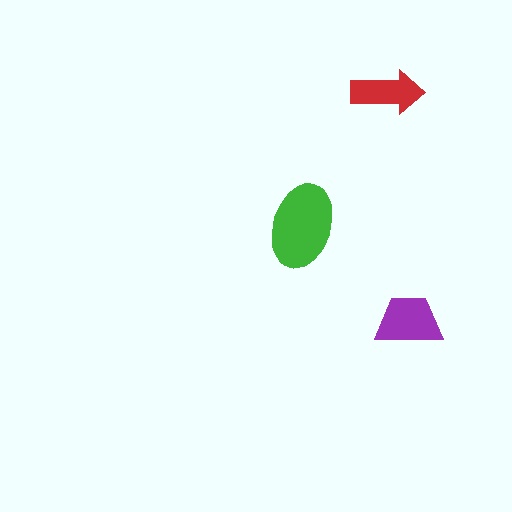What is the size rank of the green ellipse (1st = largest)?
1st.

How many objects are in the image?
There are 3 objects in the image.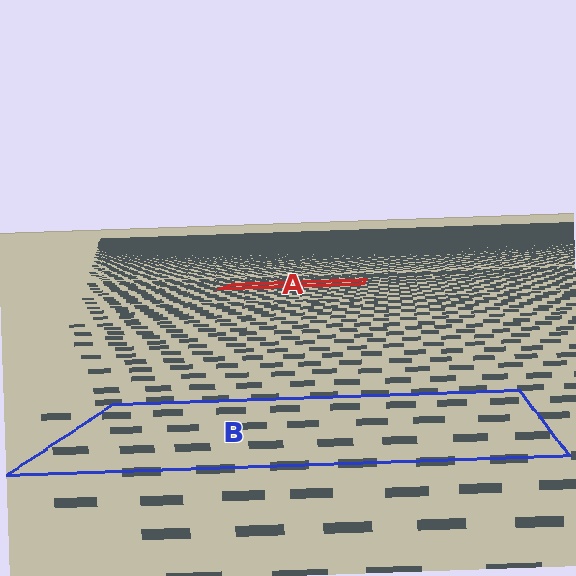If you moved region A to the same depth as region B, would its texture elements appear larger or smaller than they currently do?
They would appear larger. At a closer depth, the same texture elements are projected at a bigger on-screen size.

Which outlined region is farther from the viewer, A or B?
Region A is farther from the viewer — the texture elements inside it appear smaller and more densely packed.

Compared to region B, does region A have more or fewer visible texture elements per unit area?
Region A has more texture elements per unit area — they are packed more densely because it is farther away.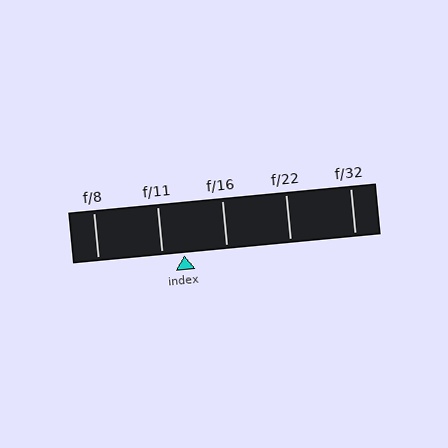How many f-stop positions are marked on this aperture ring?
There are 5 f-stop positions marked.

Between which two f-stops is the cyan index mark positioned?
The index mark is between f/11 and f/16.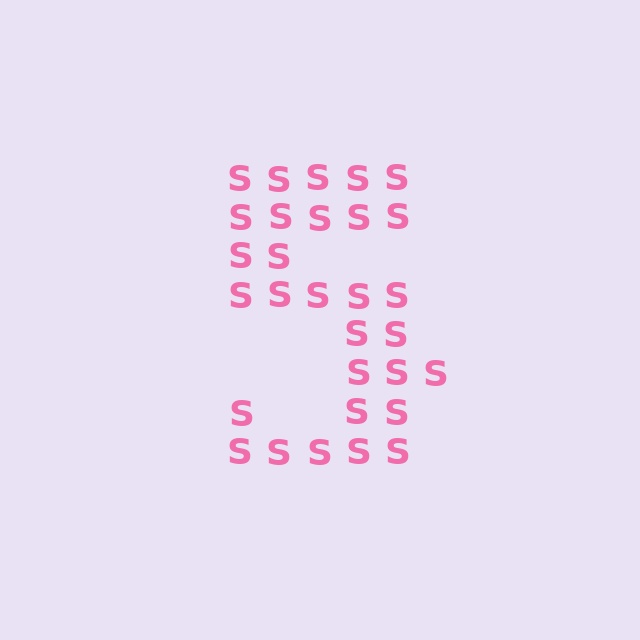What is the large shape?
The large shape is the digit 5.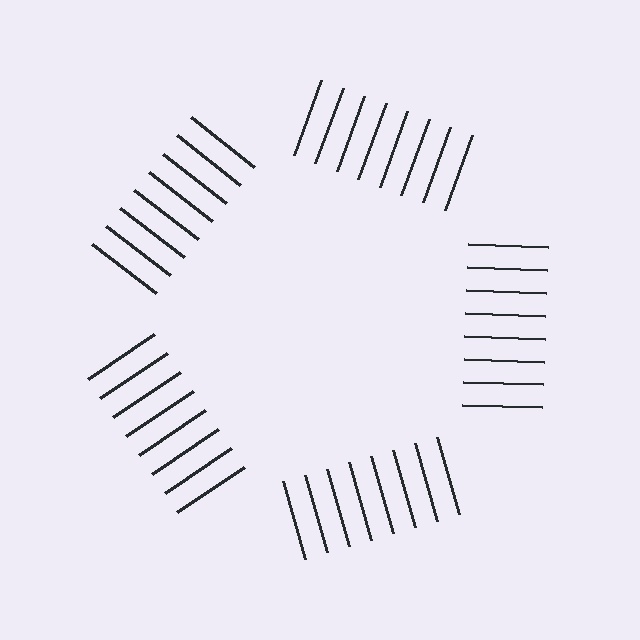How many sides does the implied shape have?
5 sides — the line-ends trace a pentagon.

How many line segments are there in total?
40 — 8 along each of the 5 edges.